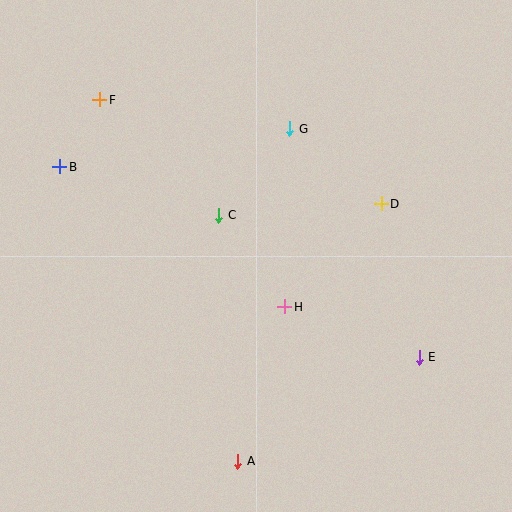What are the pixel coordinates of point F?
Point F is at (100, 100).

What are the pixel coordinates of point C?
Point C is at (219, 215).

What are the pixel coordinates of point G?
Point G is at (290, 129).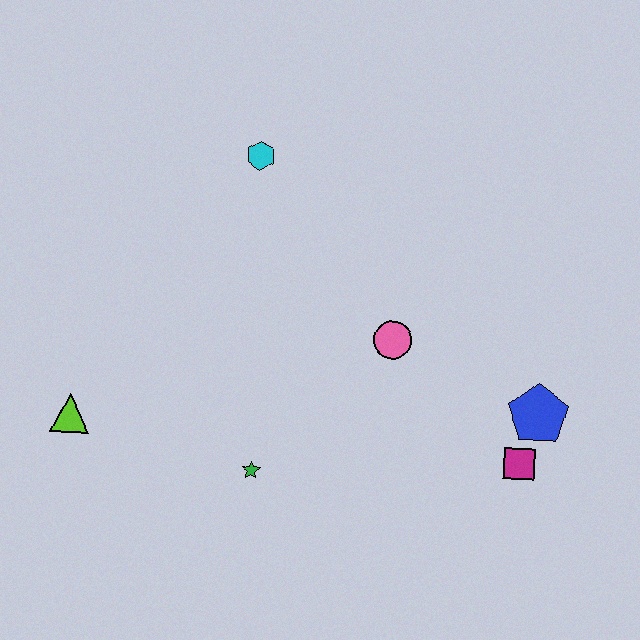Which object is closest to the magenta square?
The blue pentagon is closest to the magenta square.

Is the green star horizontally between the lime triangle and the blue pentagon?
Yes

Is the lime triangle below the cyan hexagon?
Yes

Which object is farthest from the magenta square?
The lime triangle is farthest from the magenta square.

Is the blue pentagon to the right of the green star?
Yes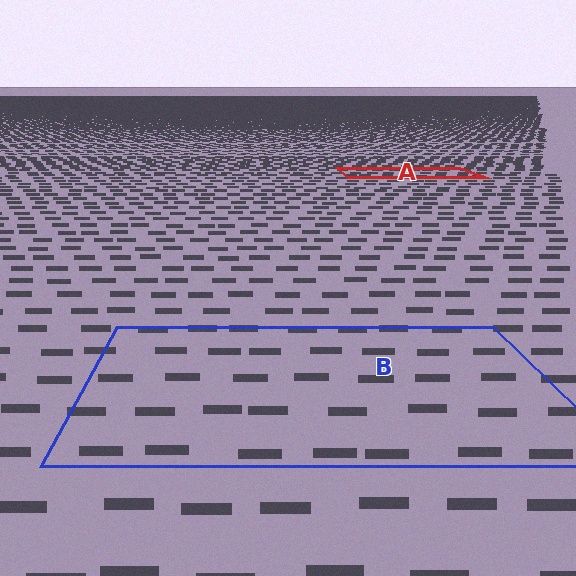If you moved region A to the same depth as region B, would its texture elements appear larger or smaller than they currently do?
They would appear larger. At a closer depth, the same texture elements are projected at a bigger on-screen size.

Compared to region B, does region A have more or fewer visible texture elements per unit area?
Region A has more texture elements per unit area — they are packed more densely because it is farther away.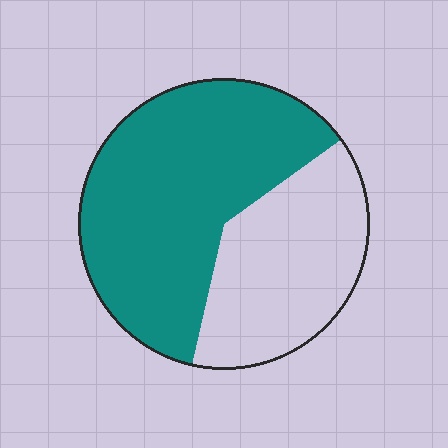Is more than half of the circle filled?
Yes.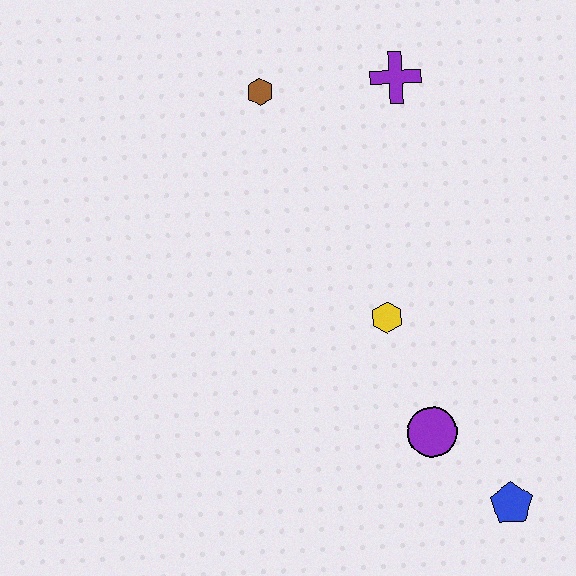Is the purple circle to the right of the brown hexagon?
Yes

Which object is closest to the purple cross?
The brown hexagon is closest to the purple cross.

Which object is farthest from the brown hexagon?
The blue pentagon is farthest from the brown hexagon.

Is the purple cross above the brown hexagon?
Yes